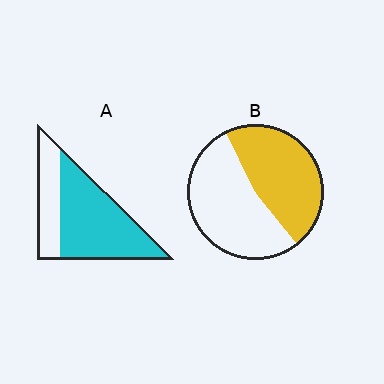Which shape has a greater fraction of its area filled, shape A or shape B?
Shape A.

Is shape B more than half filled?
Roughly half.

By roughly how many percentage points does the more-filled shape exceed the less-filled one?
By roughly 20 percentage points (A over B).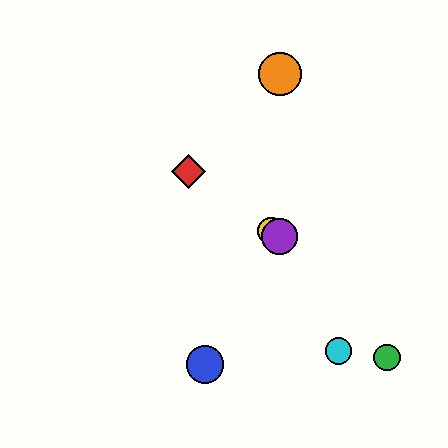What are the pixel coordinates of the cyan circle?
The cyan circle is at (339, 351).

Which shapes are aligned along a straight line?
The red diamond, the yellow circle, the purple circle are aligned along a straight line.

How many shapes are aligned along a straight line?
3 shapes (the red diamond, the yellow circle, the purple circle) are aligned along a straight line.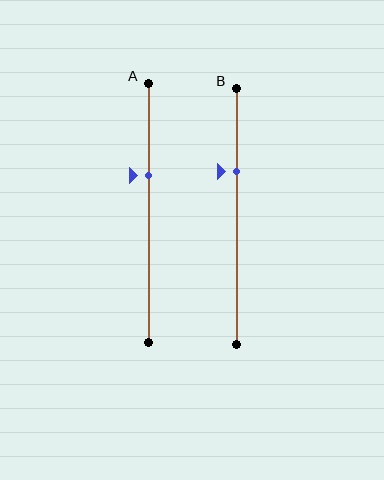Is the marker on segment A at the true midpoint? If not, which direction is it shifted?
No, the marker on segment A is shifted upward by about 14% of the segment length.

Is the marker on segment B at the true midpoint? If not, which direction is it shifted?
No, the marker on segment B is shifted upward by about 18% of the segment length.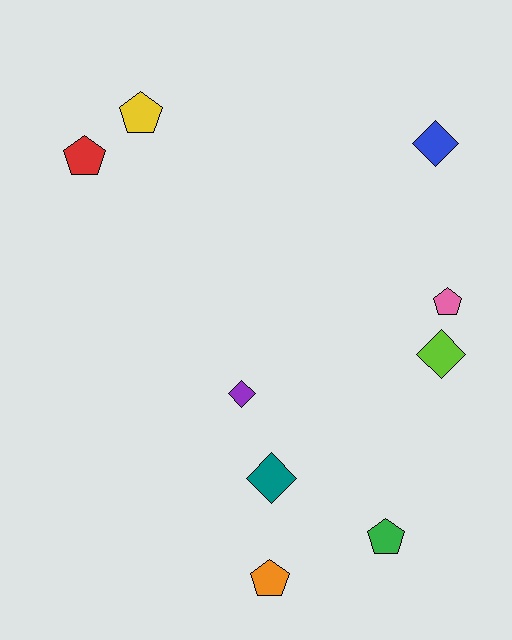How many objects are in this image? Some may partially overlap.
There are 9 objects.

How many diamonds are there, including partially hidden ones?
There are 4 diamonds.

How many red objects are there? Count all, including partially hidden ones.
There is 1 red object.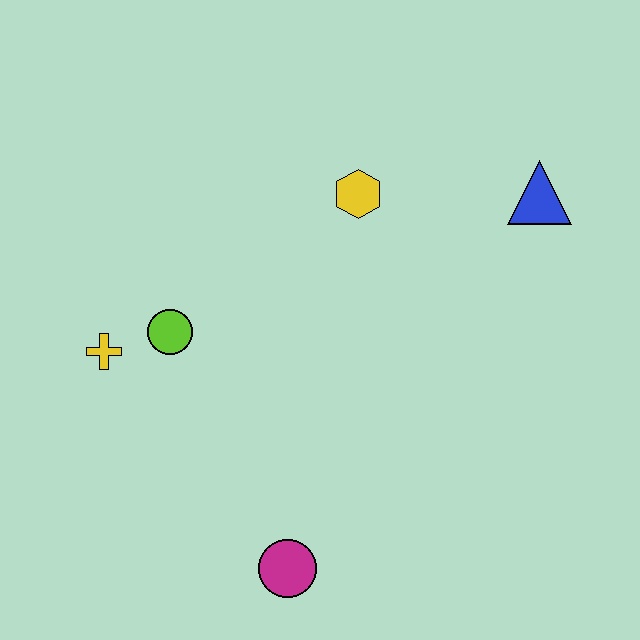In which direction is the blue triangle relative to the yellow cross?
The blue triangle is to the right of the yellow cross.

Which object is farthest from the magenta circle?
The blue triangle is farthest from the magenta circle.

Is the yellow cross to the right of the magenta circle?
No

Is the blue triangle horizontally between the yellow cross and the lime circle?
No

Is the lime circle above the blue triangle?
No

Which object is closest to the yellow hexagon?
The blue triangle is closest to the yellow hexagon.